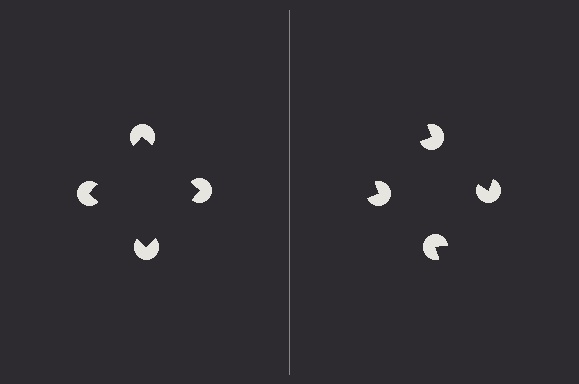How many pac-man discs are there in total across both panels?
8 — 4 on each side.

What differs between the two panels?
The pac-man discs are positioned identically on both sides; only the wedge orientations differ. On the left they align to a square; on the right they are misaligned.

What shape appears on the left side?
An illusory square.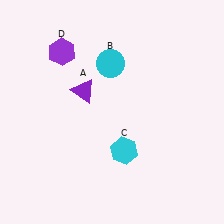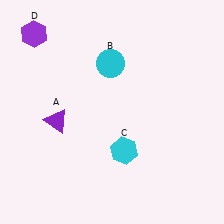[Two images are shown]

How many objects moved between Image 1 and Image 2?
2 objects moved between the two images.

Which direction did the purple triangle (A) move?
The purple triangle (A) moved down.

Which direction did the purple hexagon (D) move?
The purple hexagon (D) moved left.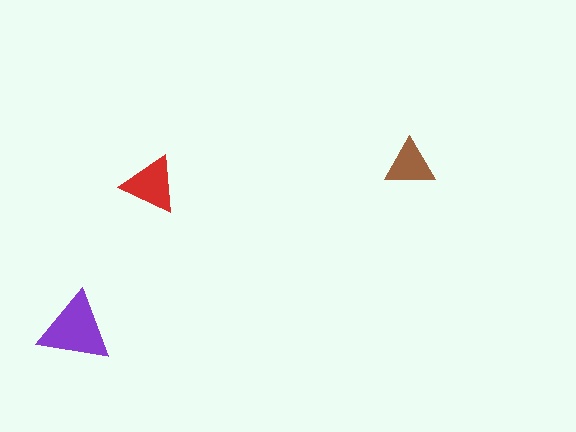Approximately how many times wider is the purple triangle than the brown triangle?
About 1.5 times wider.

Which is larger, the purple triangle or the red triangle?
The purple one.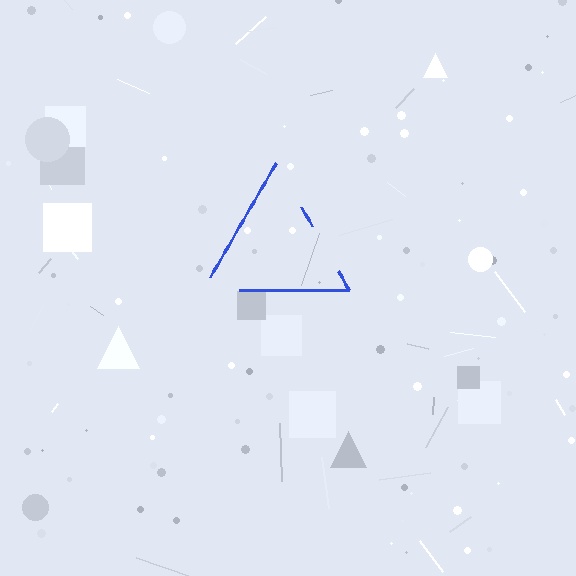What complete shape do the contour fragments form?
The contour fragments form a triangle.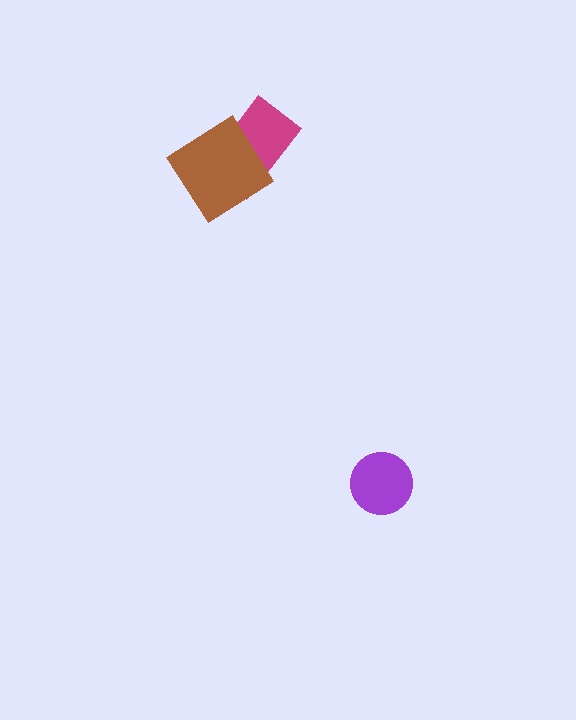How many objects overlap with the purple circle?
0 objects overlap with the purple circle.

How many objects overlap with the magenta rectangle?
1 object overlaps with the magenta rectangle.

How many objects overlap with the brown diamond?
1 object overlaps with the brown diamond.